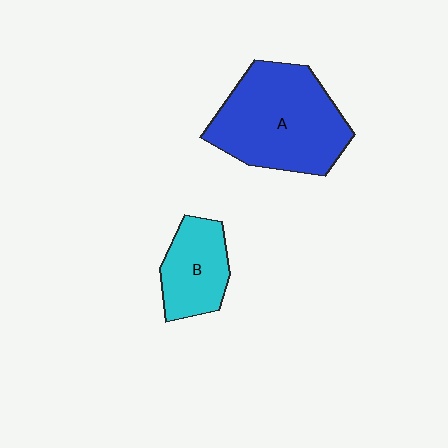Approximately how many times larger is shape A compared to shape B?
Approximately 2.0 times.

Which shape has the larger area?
Shape A (blue).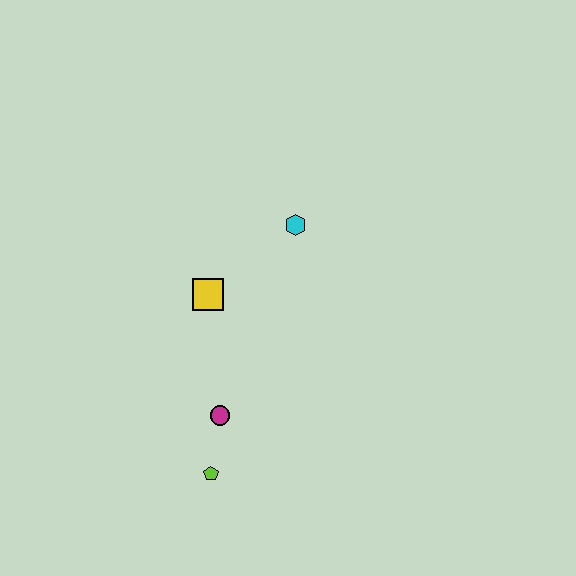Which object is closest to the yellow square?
The cyan hexagon is closest to the yellow square.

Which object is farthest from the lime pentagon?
The cyan hexagon is farthest from the lime pentagon.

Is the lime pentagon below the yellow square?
Yes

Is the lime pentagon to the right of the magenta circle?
No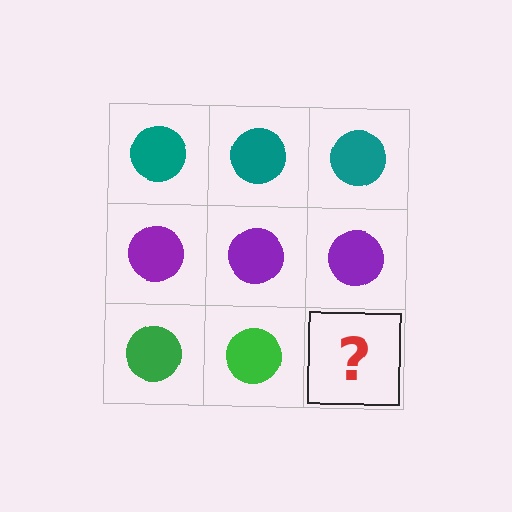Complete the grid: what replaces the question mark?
The question mark should be replaced with a green circle.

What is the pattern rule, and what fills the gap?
The rule is that each row has a consistent color. The gap should be filled with a green circle.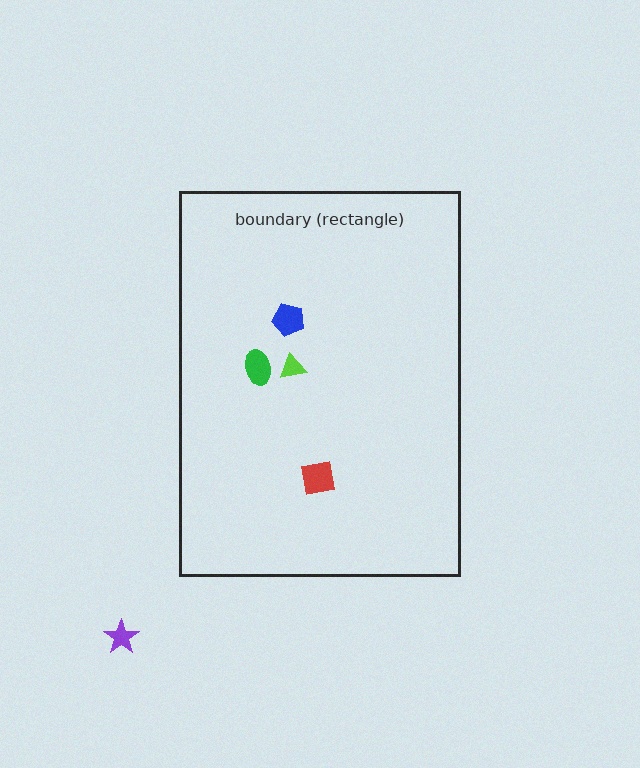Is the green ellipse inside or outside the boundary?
Inside.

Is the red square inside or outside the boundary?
Inside.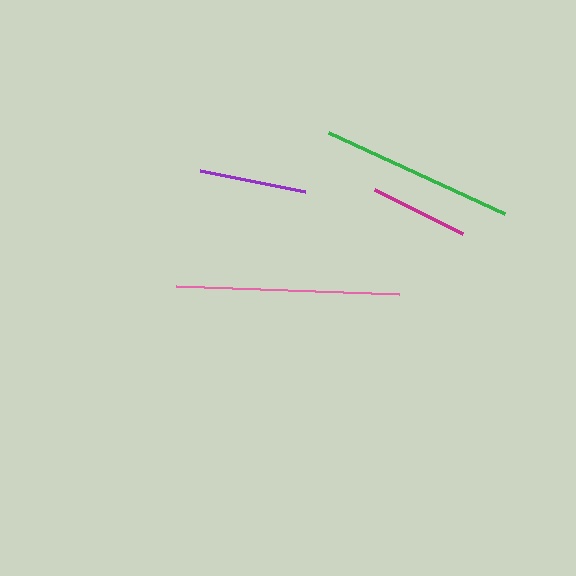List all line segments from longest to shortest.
From longest to shortest: pink, green, purple, magenta.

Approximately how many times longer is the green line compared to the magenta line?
The green line is approximately 2.0 times the length of the magenta line.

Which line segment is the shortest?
The magenta line is the shortest at approximately 98 pixels.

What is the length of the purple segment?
The purple segment is approximately 107 pixels long.